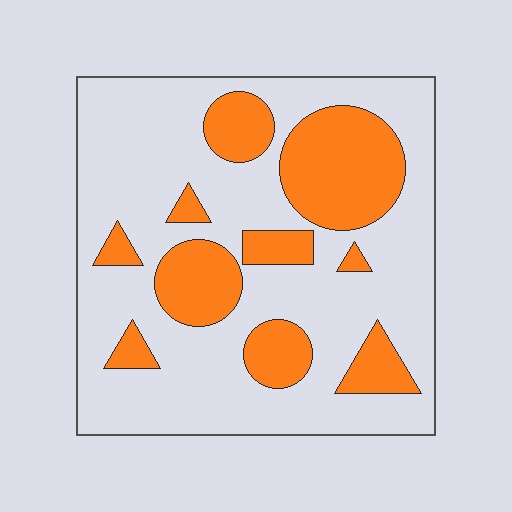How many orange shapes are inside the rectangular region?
10.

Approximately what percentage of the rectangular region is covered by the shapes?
Approximately 30%.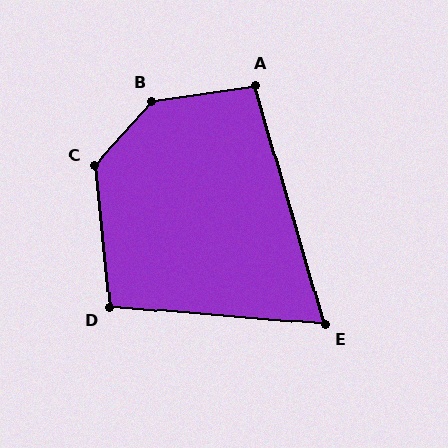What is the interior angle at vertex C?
Approximately 132 degrees (obtuse).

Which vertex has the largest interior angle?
B, at approximately 141 degrees.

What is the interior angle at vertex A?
Approximately 97 degrees (obtuse).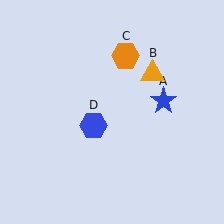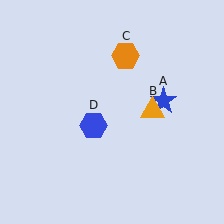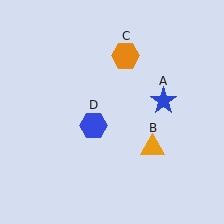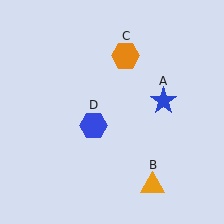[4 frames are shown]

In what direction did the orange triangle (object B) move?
The orange triangle (object B) moved down.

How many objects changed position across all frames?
1 object changed position: orange triangle (object B).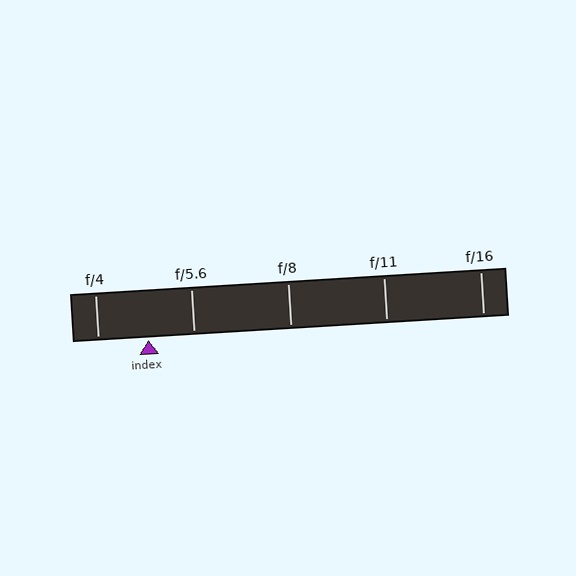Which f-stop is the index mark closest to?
The index mark is closest to f/5.6.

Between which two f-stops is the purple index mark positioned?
The index mark is between f/4 and f/5.6.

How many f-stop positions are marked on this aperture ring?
There are 5 f-stop positions marked.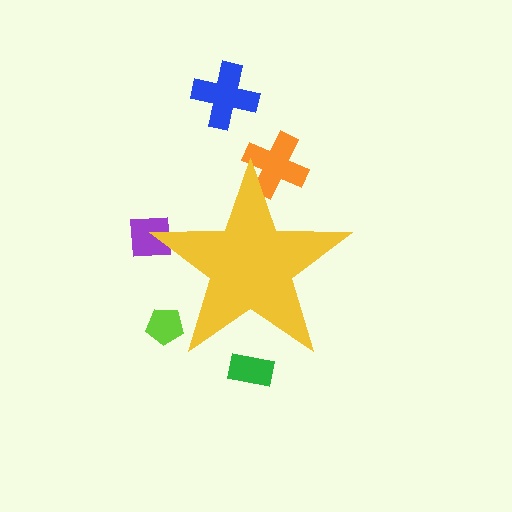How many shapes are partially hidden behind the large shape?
4 shapes are partially hidden.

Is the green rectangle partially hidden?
Yes, the green rectangle is partially hidden behind the yellow star.